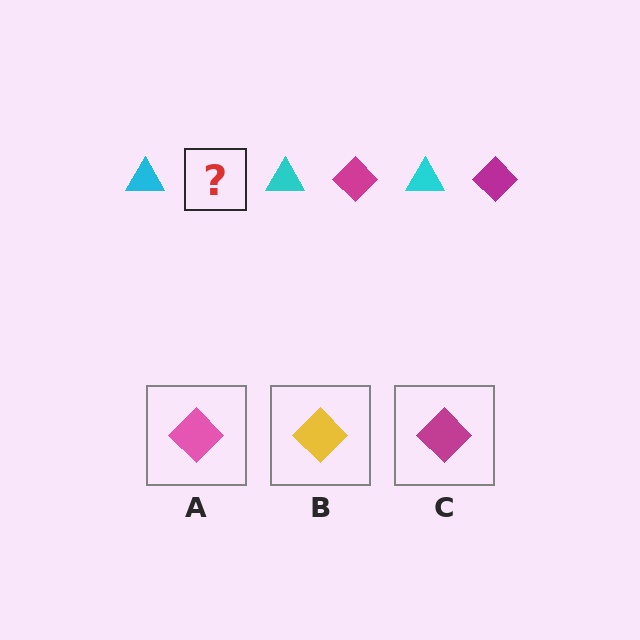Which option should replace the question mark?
Option C.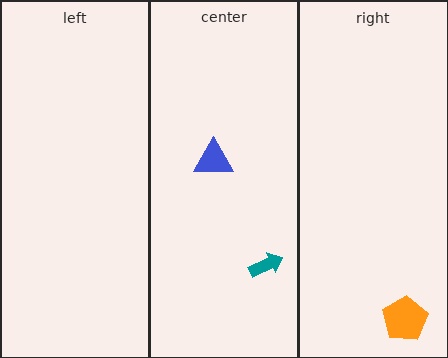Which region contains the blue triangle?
The center region.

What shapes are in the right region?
The orange pentagon.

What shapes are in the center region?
The blue triangle, the teal arrow.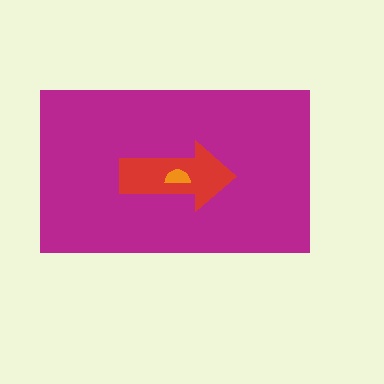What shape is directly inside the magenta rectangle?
The red arrow.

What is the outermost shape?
The magenta rectangle.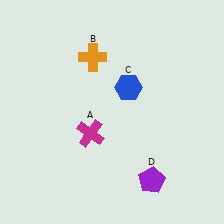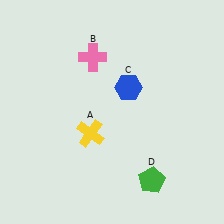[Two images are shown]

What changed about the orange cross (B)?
In Image 1, B is orange. In Image 2, it changed to pink.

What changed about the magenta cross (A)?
In Image 1, A is magenta. In Image 2, it changed to yellow.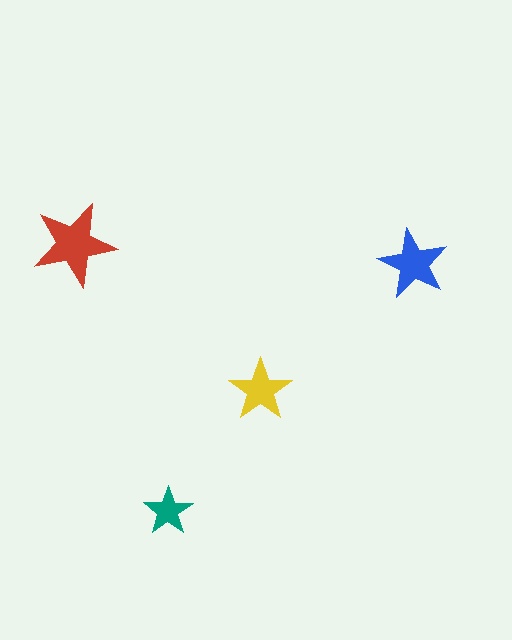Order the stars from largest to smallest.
the red one, the blue one, the yellow one, the teal one.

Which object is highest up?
The red star is topmost.